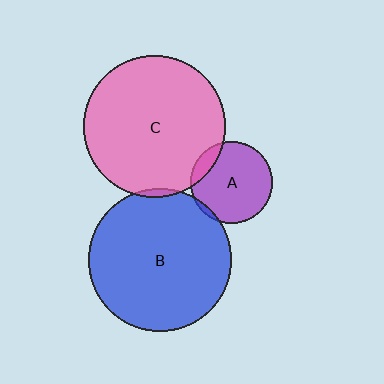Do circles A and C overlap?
Yes.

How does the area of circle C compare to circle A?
Approximately 3.0 times.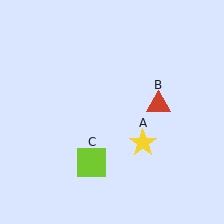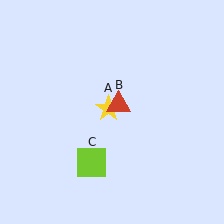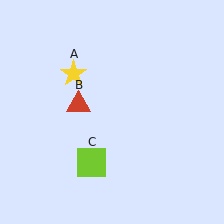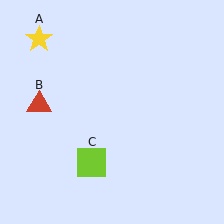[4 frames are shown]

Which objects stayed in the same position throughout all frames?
Lime square (object C) remained stationary.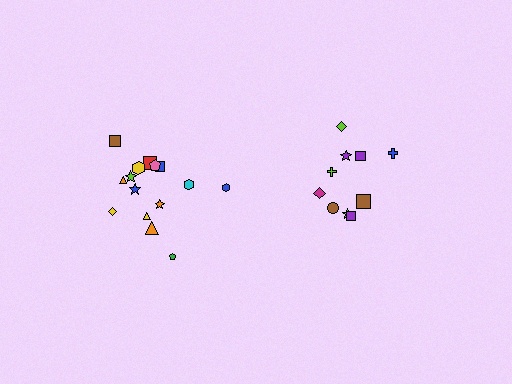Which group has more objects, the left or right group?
The left group.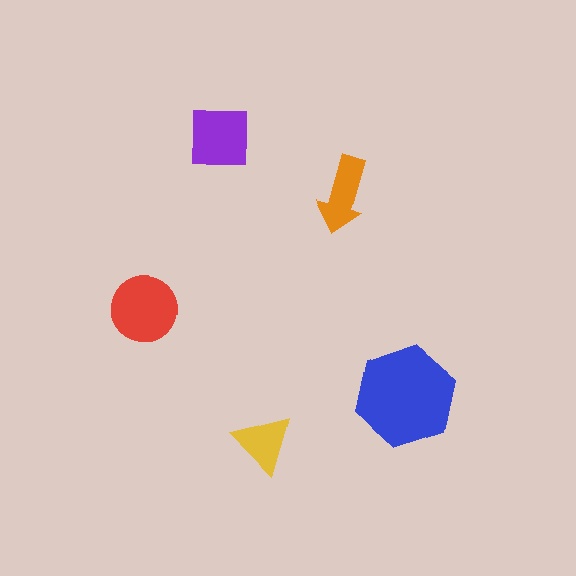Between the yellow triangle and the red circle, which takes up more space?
The red circle.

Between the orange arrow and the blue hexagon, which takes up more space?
The blue hexagon.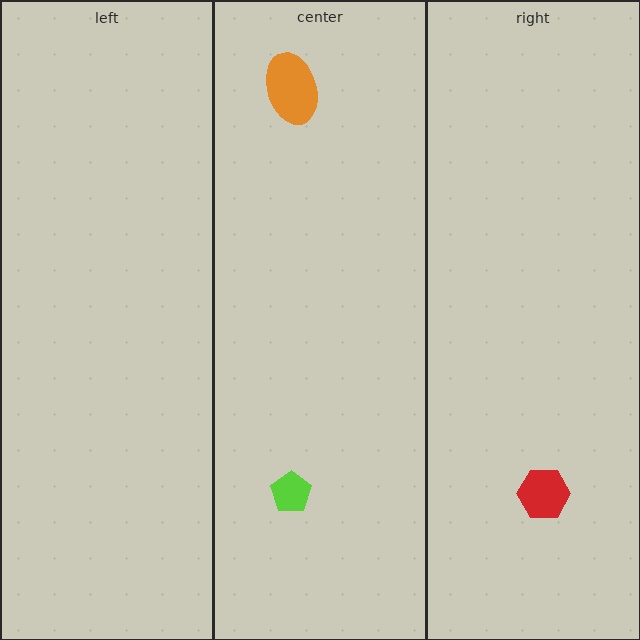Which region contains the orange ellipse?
The center region.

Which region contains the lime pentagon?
The center region.